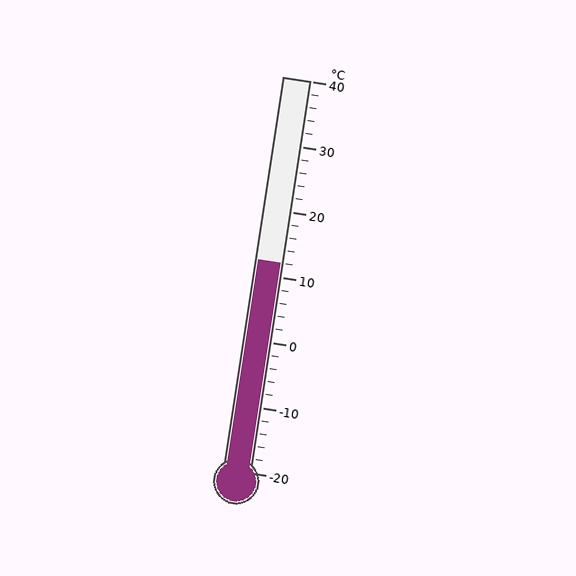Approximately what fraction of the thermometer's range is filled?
The thermometer is filled to approximately 55% of its range.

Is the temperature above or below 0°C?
The temperature is above 0°C.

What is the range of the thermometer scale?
The thermometer scale ranges from -20°C to 40°C.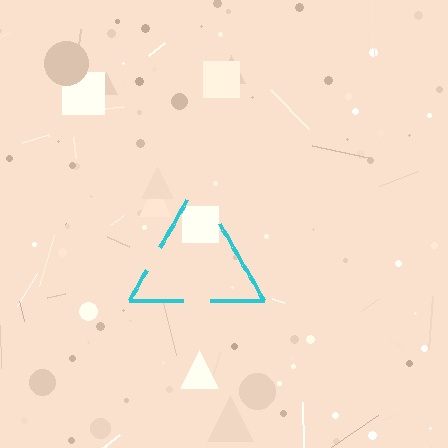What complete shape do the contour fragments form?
The contour fragments form a triangle.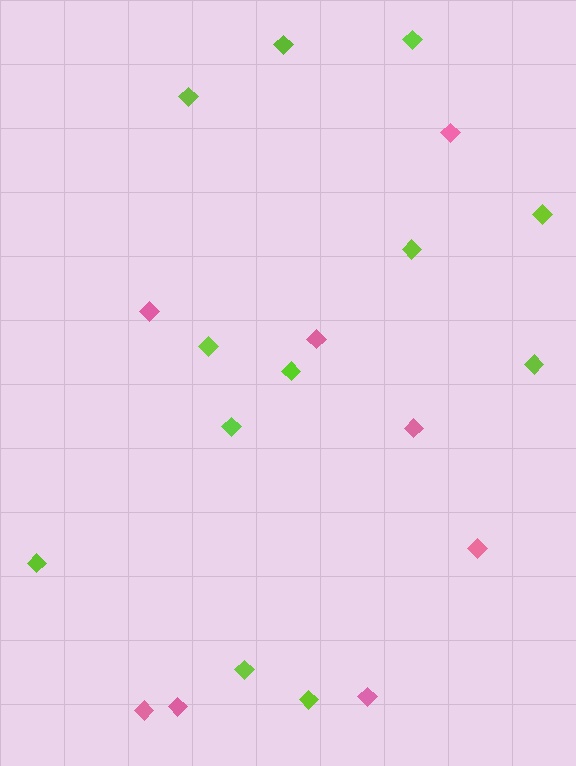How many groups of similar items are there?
There are 2 groups: one group of pink diamonds (8) and one group of lime diamonds (12).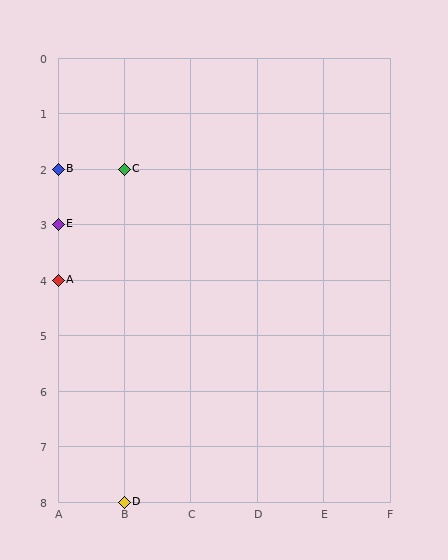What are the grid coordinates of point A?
Point A is at grid coordinates (A, 4).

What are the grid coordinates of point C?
Point C is at grid coordinates (B, 2).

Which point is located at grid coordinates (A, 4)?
Point A is at (A, 4).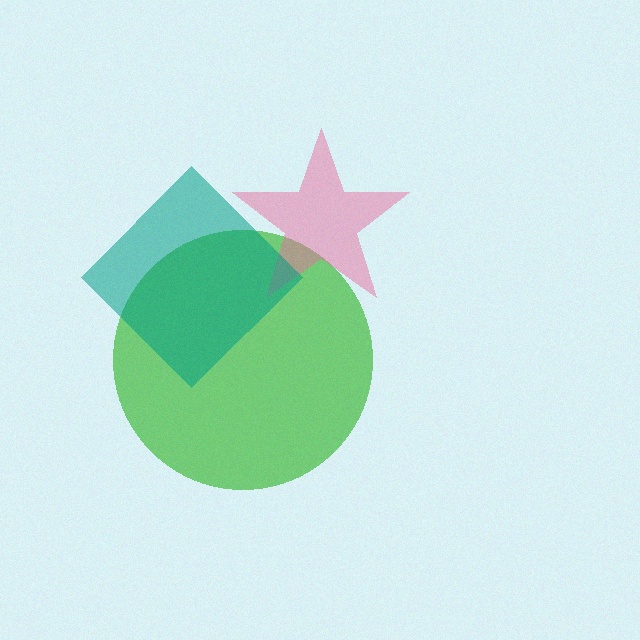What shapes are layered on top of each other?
The layered shapes are: a green circle, a pink star, a teal diamond.